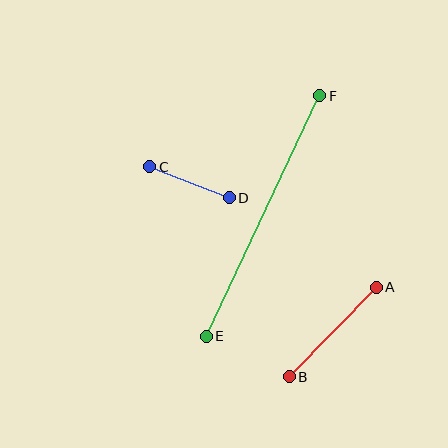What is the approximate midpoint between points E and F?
The midpoint is at approximately (263, 216) pixels.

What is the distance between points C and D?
The distance is approximately 86 pixels.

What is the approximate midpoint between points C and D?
The midpoint is at approximately (189, 182) pixels.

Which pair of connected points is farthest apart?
Points E and F are farthest apart.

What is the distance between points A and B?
The distance is approximately 125 pixels.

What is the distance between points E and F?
The distance is approximately 266 pixels.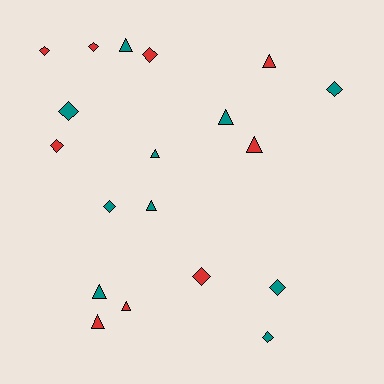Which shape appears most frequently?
Diamond, with 10 objects.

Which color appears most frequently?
Teal, with 10 objects.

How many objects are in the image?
There are 19 objects.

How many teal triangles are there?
There are 5 teal triangles.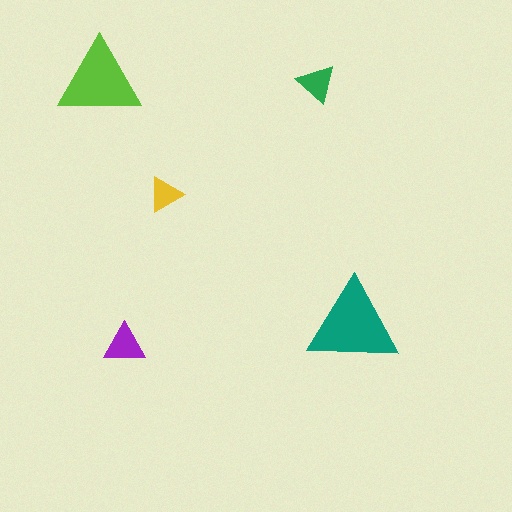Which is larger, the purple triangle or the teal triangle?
The teal one.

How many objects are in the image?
There are 5 objects in the image.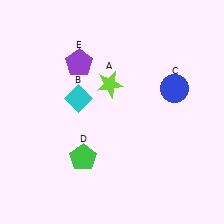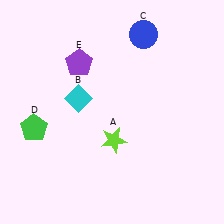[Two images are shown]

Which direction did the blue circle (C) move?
The blue circle (C) moved up.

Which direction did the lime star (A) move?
The lime star (A) moved down.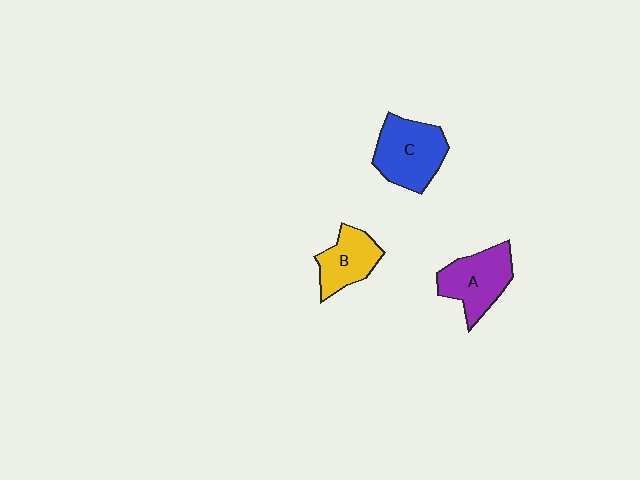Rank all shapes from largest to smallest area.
From largest to smallest: C (blue), A (purple), B (yellow).